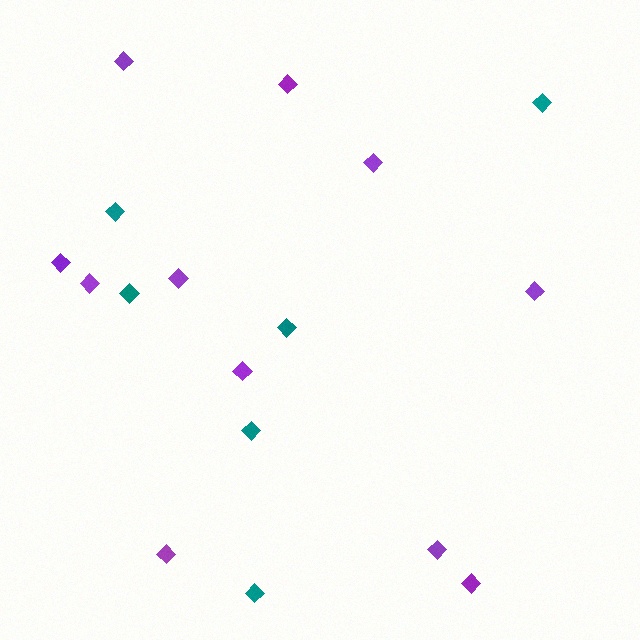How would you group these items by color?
There are 2 groups: one group of teal diamonds (6) and one group of purple diamonds (11).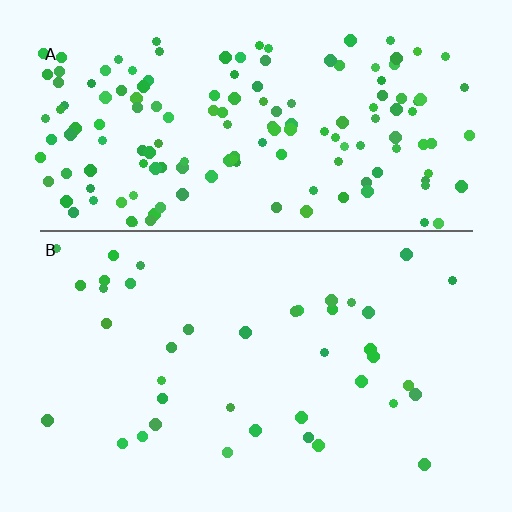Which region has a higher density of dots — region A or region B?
A (the top).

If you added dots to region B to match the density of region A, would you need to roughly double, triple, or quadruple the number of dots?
Approximately quadruple.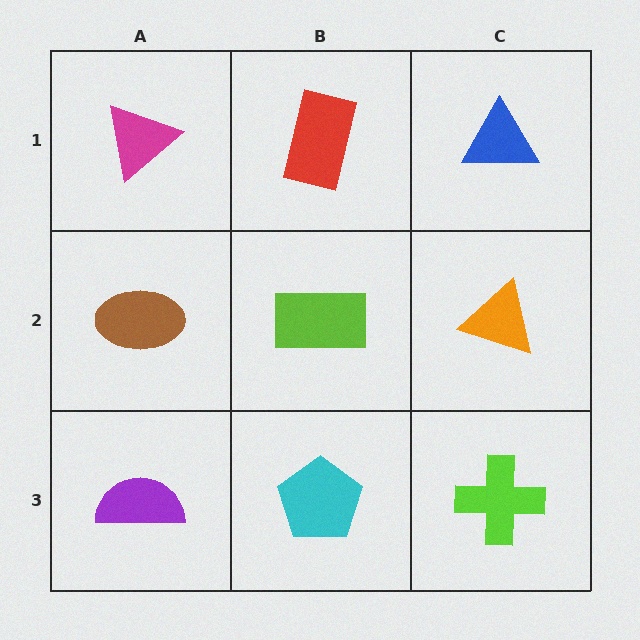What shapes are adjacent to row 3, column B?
A lime rectangle (row 2, column B), a purple semicircle (row 3, column A), a lime cross (row 3, column C).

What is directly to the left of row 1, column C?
A red rectangle.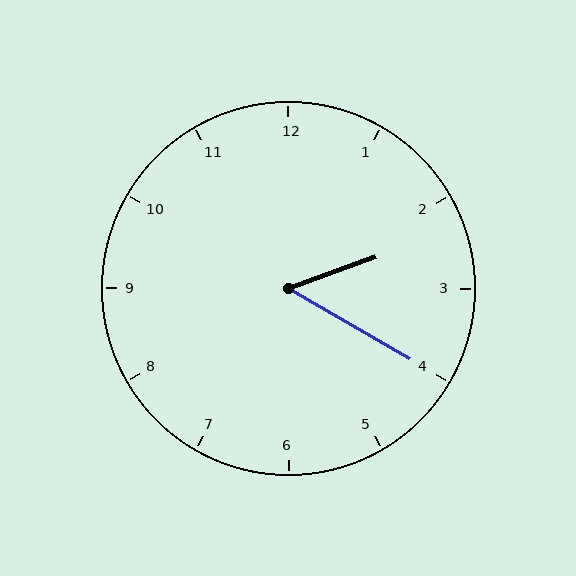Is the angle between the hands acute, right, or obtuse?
It is acute.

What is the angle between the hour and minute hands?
Approximately 50 degrees.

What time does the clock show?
2:20.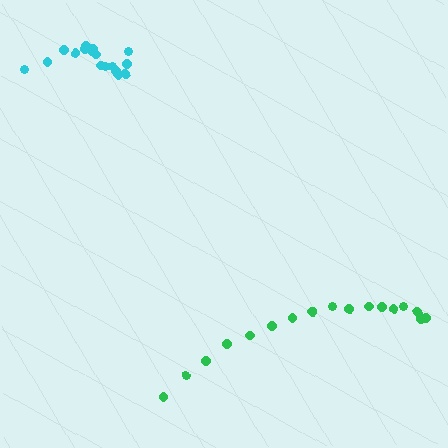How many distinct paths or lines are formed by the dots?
There are 2 distinct paths.